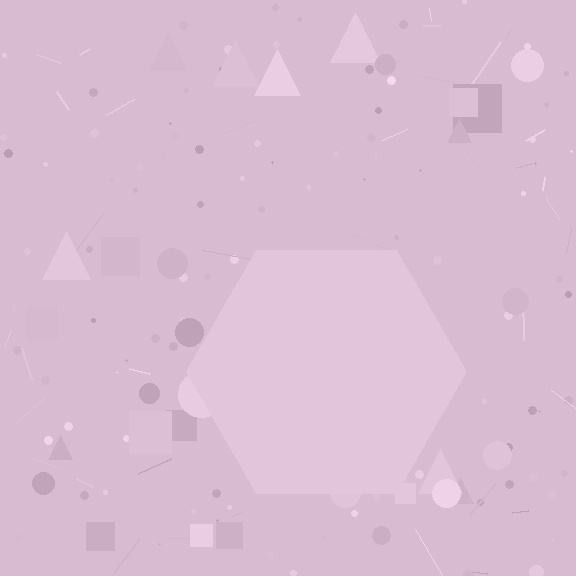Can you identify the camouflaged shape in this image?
The camouflaged shape is a hexagon.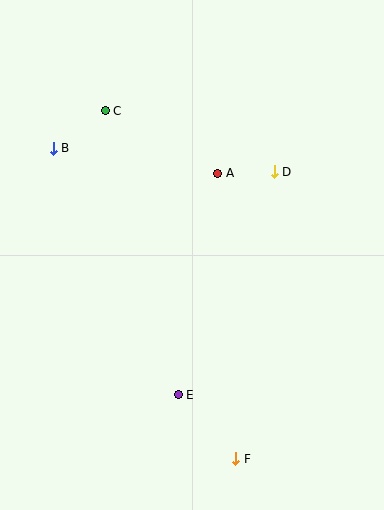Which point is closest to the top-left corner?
Point C is closest to the top-left corner.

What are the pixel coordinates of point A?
Point A is at (218, 174).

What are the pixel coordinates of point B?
Point B is at (53, 148).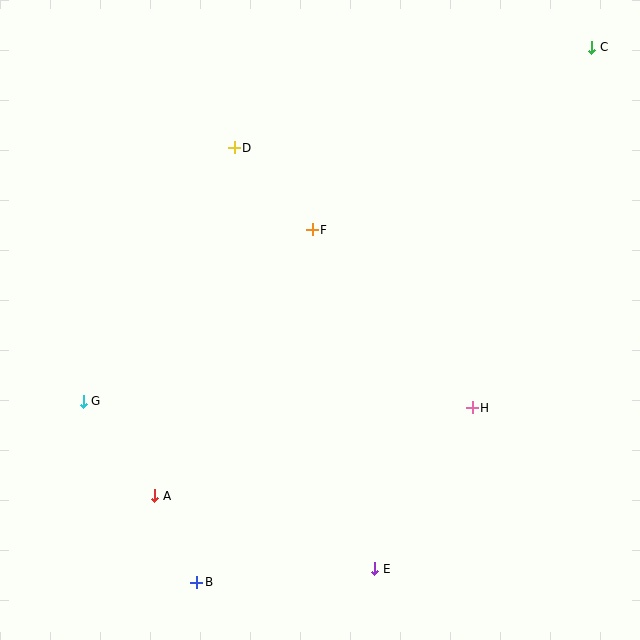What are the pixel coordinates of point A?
Point A is at (155, 496).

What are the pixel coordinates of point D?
Point D is at (234, 148).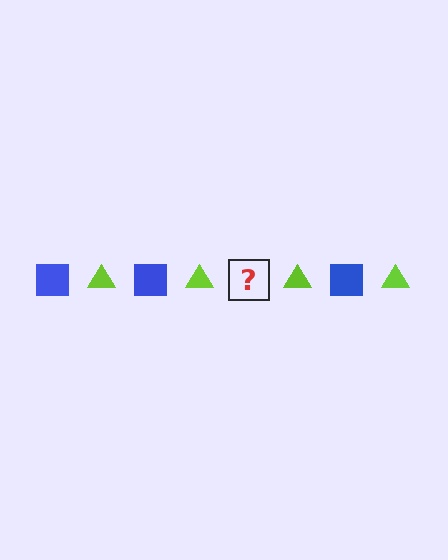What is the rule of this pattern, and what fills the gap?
The rule is that the pattern alternates between blue square and lime triangle. The gap should be filled with a blue square.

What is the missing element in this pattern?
The missing element is a blue square.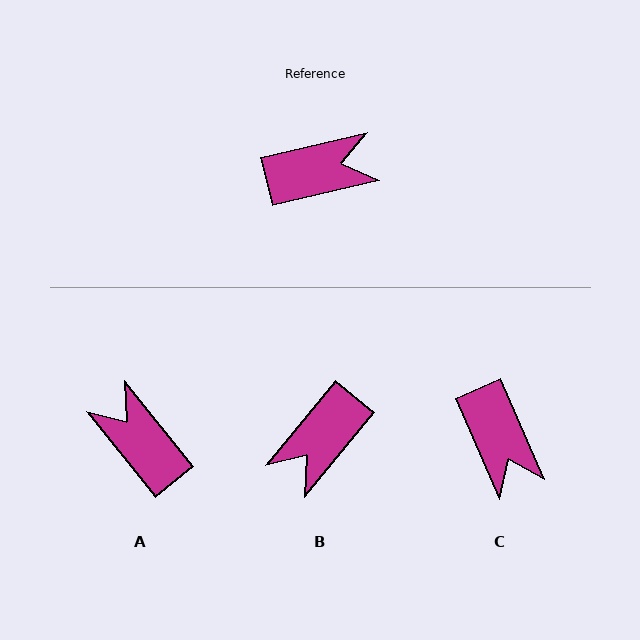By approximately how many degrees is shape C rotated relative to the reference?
Approximately 80 degrees clockwise.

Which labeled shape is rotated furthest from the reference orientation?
B, about 143 degrees away.